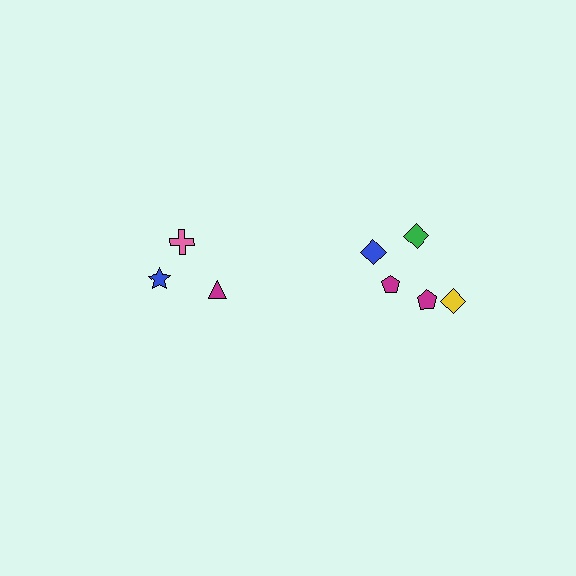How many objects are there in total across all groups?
There are 8 objects.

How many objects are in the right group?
There are 5 objects.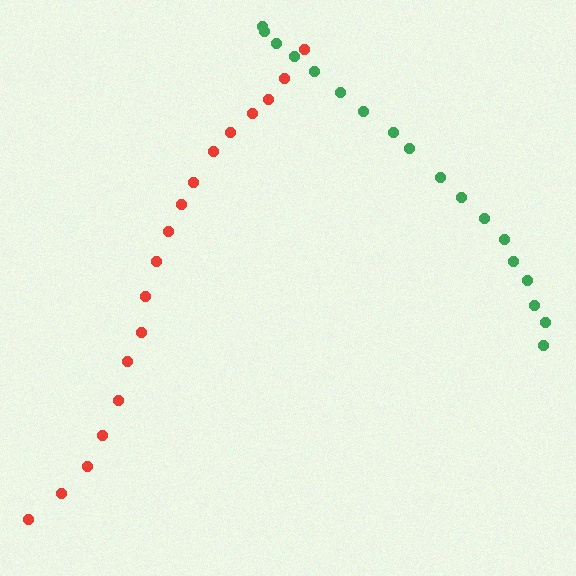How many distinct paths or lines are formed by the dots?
There are 2 distinct paths.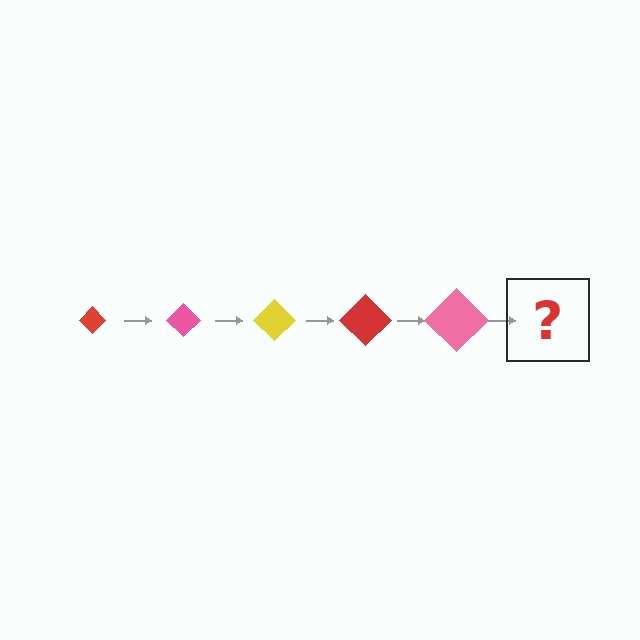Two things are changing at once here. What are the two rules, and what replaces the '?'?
The two rules are that the diamond grows larger each step and the color cycles through red, pink, and yellow. The '?' should be a yellow diamond, larger than the previous one.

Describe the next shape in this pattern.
It should be a yellow diamond, larger than the previous one.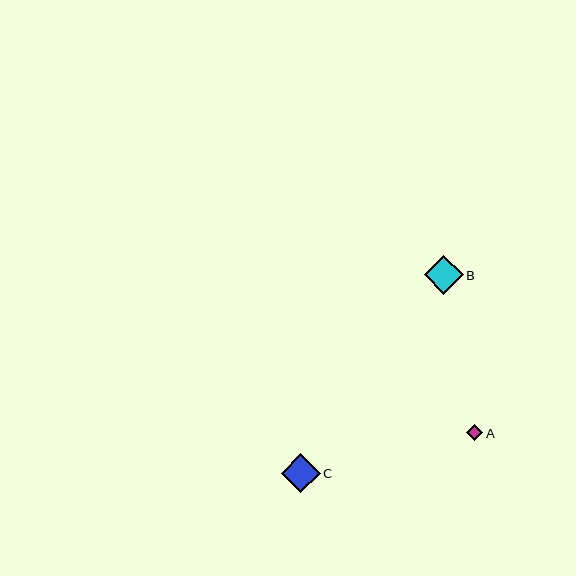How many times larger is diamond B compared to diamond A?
Diamond B is approximately 2.4 times the size of diamond A.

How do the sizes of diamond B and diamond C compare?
Diamond B and diamond C are approximately the same size.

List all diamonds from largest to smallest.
From largest to smallest: B, C, A.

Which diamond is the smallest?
Diamond A is the smallest with a size of approximately 16 pixels.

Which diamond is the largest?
Diamond B is the largest with a size of approximately 39 pixels.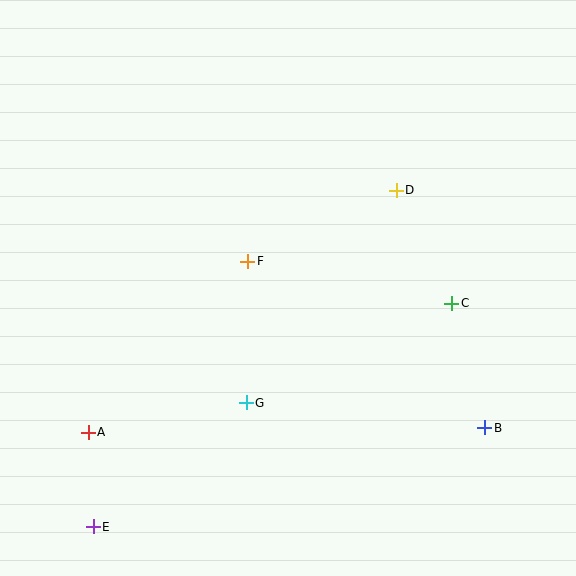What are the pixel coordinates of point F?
Point F is at (248, 261).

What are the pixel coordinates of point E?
Point E is at (93, 527).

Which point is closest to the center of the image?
Point F at (248, 261) is closest to the center.